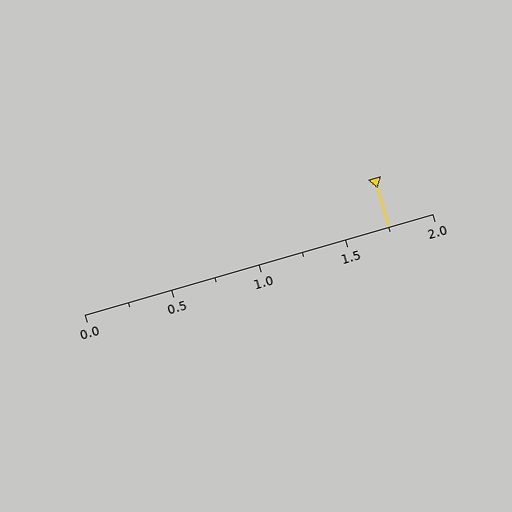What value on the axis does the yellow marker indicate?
The marker indicates approximately 1.75.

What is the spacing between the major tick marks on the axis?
The major ticks are spaced 0.5 apart.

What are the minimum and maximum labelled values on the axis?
The axis runs from 0.0 to 2.0.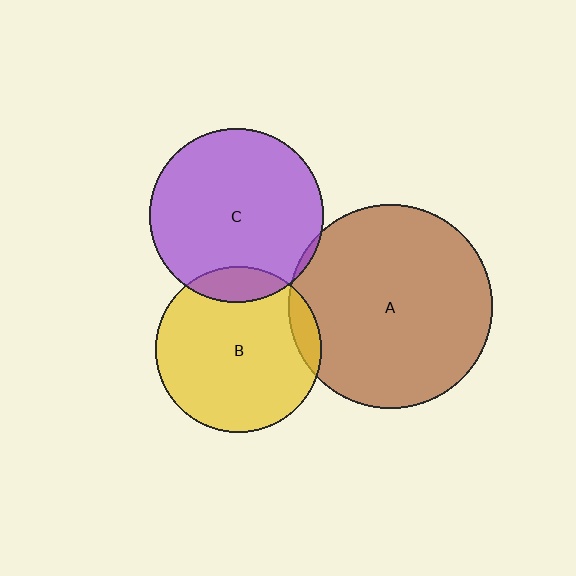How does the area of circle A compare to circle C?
Approximately 1.4 times.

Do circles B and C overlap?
Yes.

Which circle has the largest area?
Circle A (brown).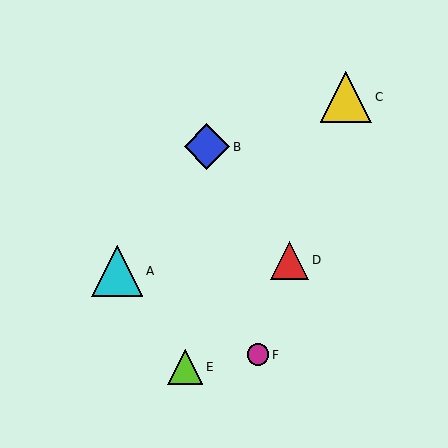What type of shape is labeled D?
Shape D is a red triangle.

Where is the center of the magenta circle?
The center of the magenta circle is at (258, 355).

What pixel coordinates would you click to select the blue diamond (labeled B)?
Click at (207, 147) to select the blue diamond B.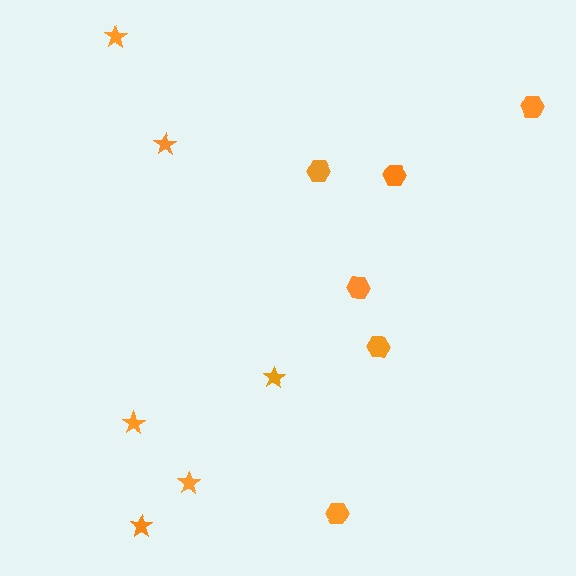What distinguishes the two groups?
There are 2 groups: one group of stars (6) and one group of hexagons (6).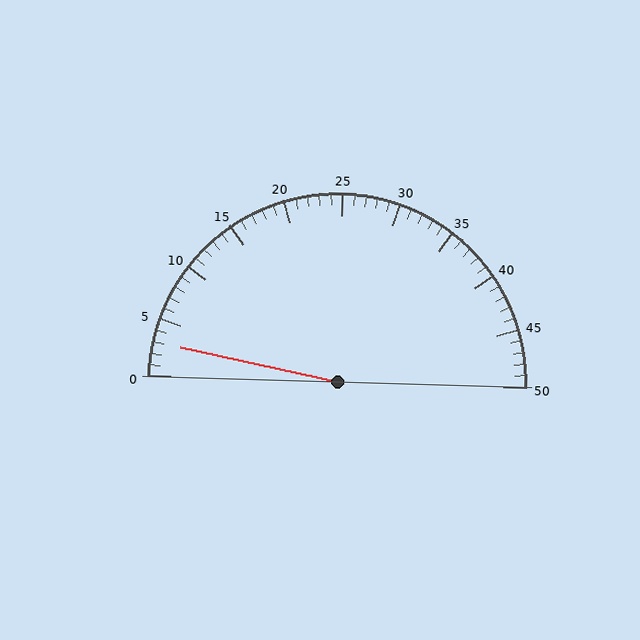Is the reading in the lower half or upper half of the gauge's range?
The reading is in the lower half of the range (0 to 50).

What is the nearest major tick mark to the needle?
The nearest major tick mark is 5.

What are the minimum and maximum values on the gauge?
The gauge ranges from 0 to 50.